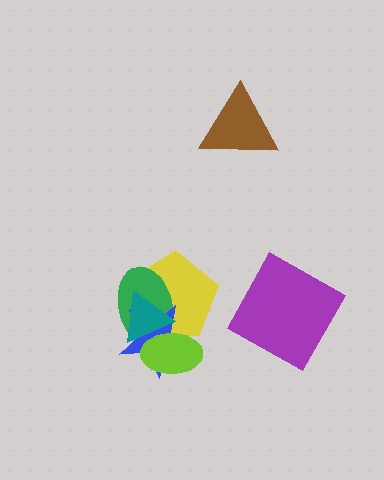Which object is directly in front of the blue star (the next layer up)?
The lime ellipse is directly in front of the blue star.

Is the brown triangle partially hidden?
No, no other shape covers it.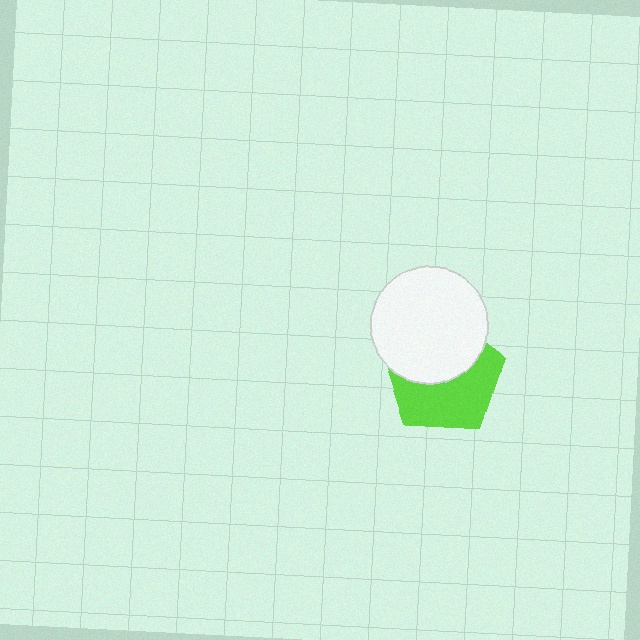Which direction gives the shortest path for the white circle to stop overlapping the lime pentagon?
Moving up gives the shortest separation.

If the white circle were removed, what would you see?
You would see the complete lime pentagon.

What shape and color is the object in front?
The object in front is a white circle.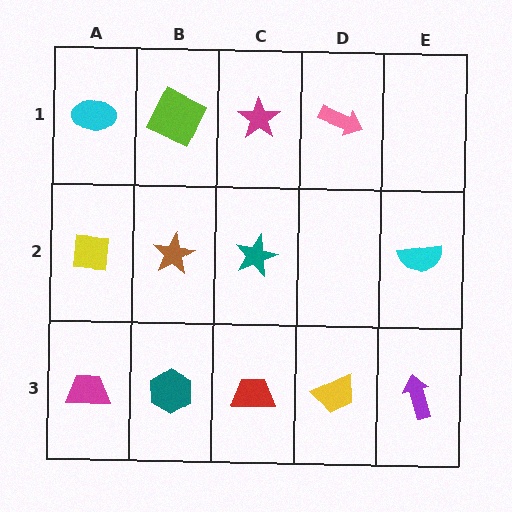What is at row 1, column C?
A magenta star.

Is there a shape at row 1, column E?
No, that cell is empty.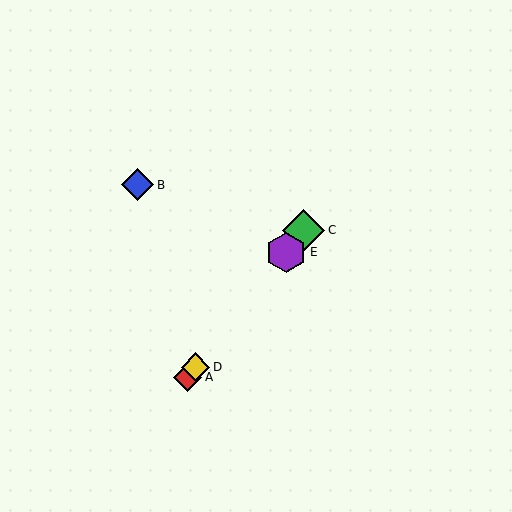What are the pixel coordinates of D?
Object D is at (196, 367).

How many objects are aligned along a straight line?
4 objects (A, C, D, E) are aligned along a straight line.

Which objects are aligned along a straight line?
Objects A, C, D, E are aligned along a straight line.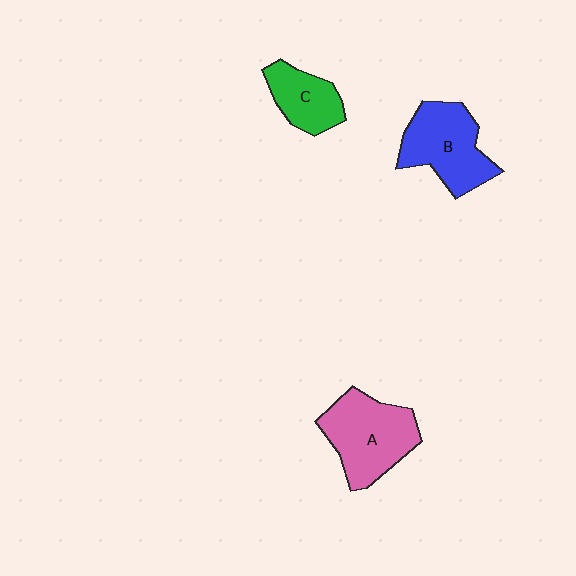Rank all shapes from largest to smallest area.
From largest to smallest: A (pink), B (blue), C (green).